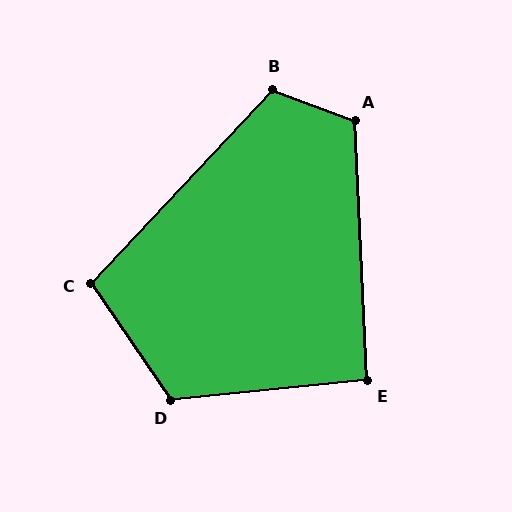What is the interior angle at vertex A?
Approximately 114 degrees (obtuse).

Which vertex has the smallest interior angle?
E, at approximately 93 degrees.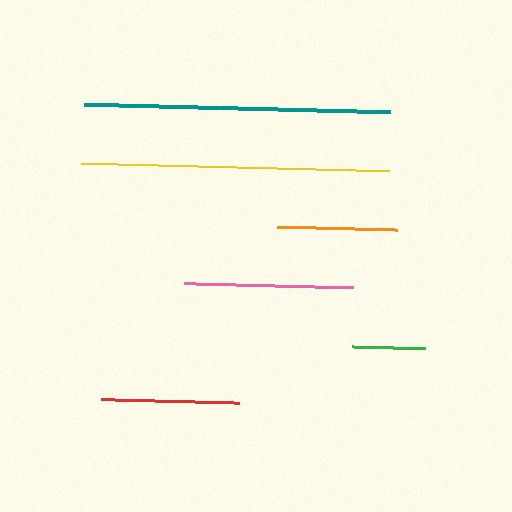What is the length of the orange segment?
The orange segment is approximately 120 pixels long.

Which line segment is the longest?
The yellow line is the longest at approximately 308 pixels.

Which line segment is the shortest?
The green line is the shortest at approximately 72 pixels.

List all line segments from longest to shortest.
From longest to shortest: yellow, teal, pink, red, orange, green.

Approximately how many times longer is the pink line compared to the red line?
The pink line is approximately 1.2 times the length of the red line.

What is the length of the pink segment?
The pink segment is approximately 169 pixels long.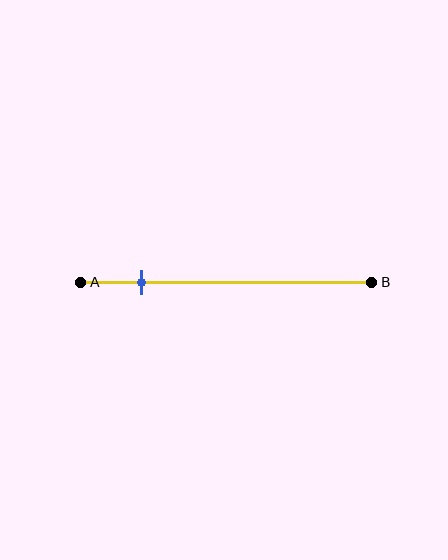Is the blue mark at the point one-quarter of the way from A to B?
No, the mark is at about 20% from A, not at the 25% one-quarter point.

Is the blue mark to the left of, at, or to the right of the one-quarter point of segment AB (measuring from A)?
The blue mark is to the left of the one-quarter point of segment AB.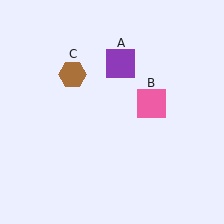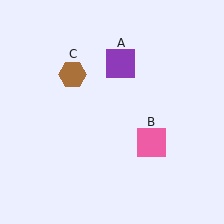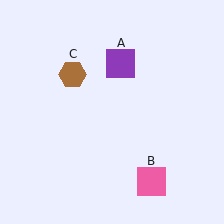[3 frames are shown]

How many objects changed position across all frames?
1 object changed position: pink square (object B).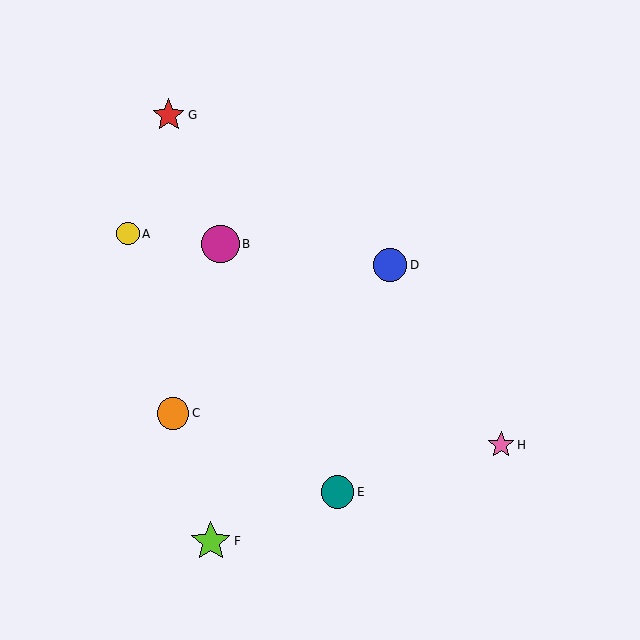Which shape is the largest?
The lime star (labeled F) is the largest.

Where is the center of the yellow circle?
The center of the yellow circle is at (128, 234).